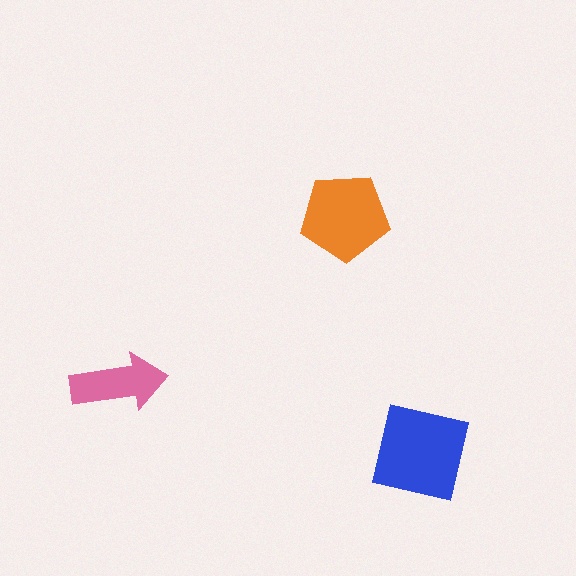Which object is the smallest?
The pink arrow.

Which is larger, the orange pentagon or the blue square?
The blue square.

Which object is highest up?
The orange pentagon is topmost.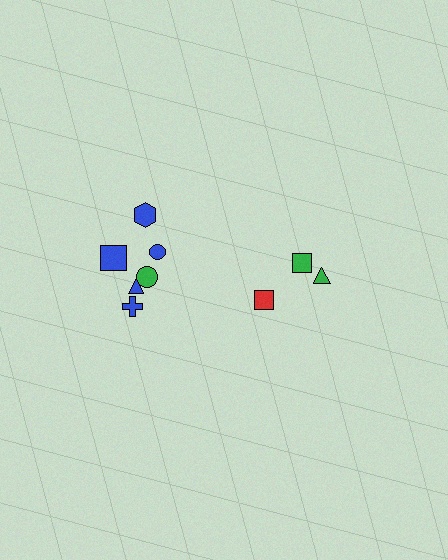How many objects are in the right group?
There are 3 objects.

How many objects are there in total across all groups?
There are 9 objects.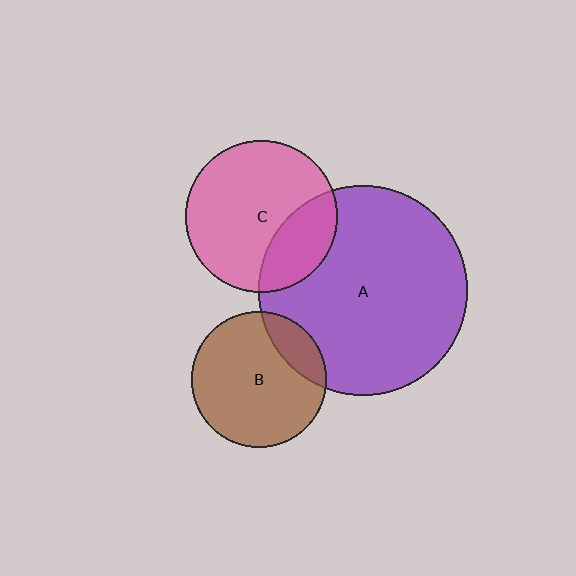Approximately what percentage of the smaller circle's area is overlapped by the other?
Approximately 15%.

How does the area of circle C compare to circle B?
Approximately 1.3 times.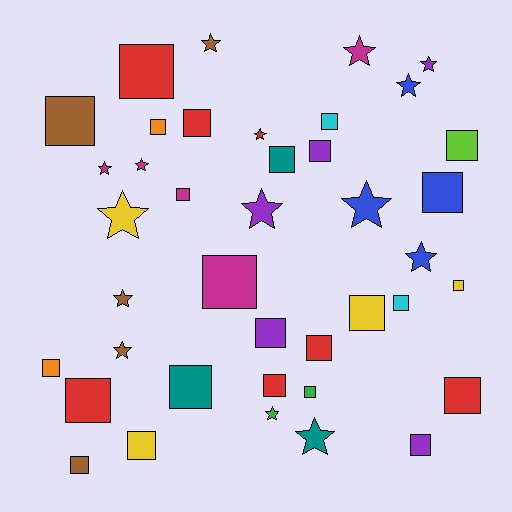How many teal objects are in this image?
There are 3 teal objects.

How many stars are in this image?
There are 15 stars.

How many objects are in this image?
There are 40 objects.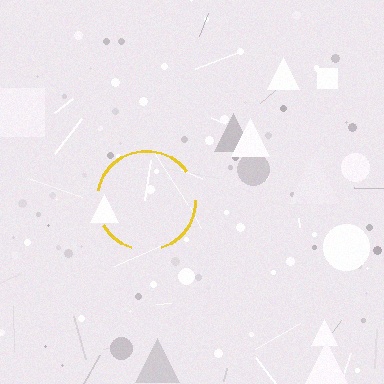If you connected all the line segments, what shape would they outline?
They would outline a circle.